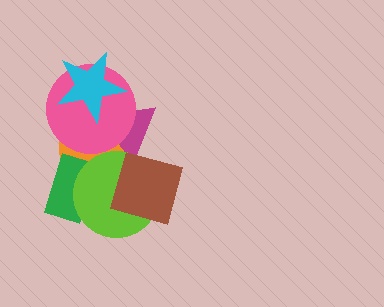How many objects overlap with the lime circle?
4 objects overlap with the lime circle.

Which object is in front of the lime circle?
The brown square is in front of the lime circle.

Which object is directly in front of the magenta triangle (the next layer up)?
The lime circle is directly in front of the magenta triangle.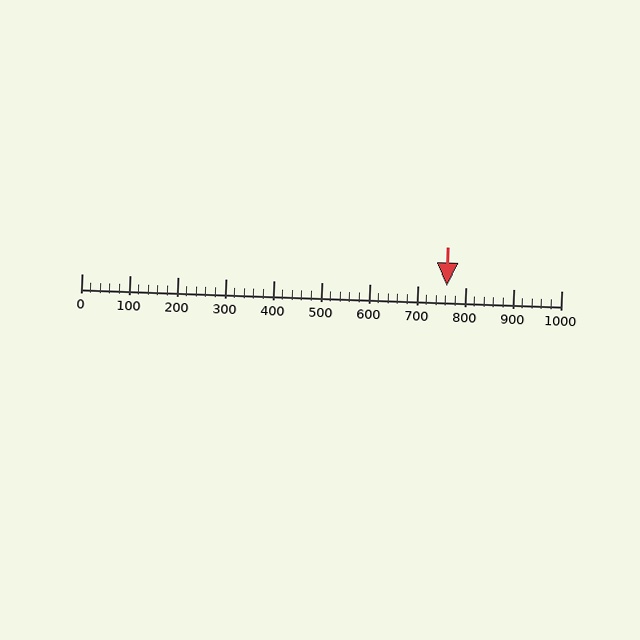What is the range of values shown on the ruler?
The ruler shows values from 0 to 1000.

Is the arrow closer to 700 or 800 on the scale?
The arrow is closer to 800.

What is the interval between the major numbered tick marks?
The major tick marks are spaced 100 units apart.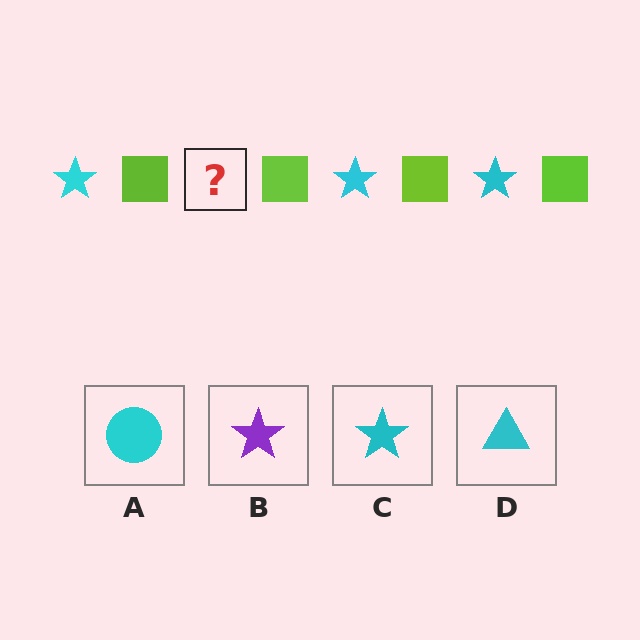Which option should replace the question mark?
Option C.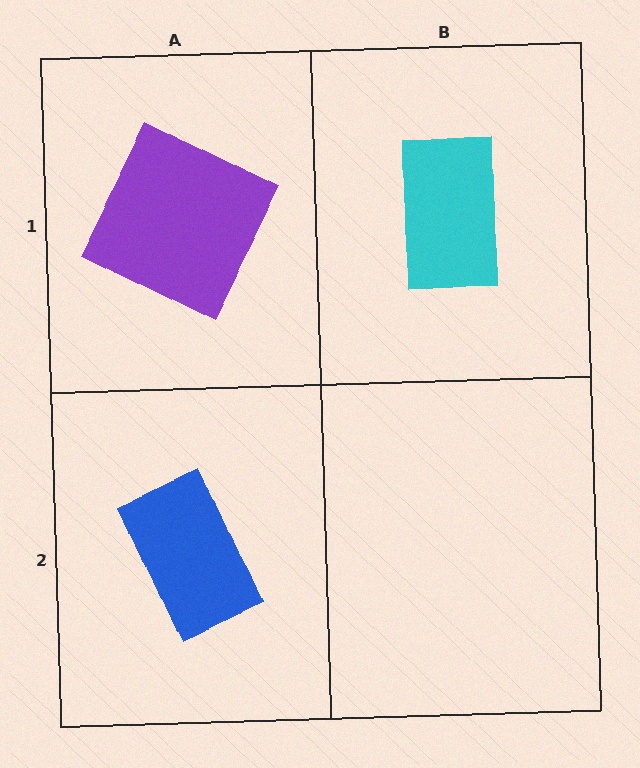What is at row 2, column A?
A blue rectangle.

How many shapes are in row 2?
1 shape.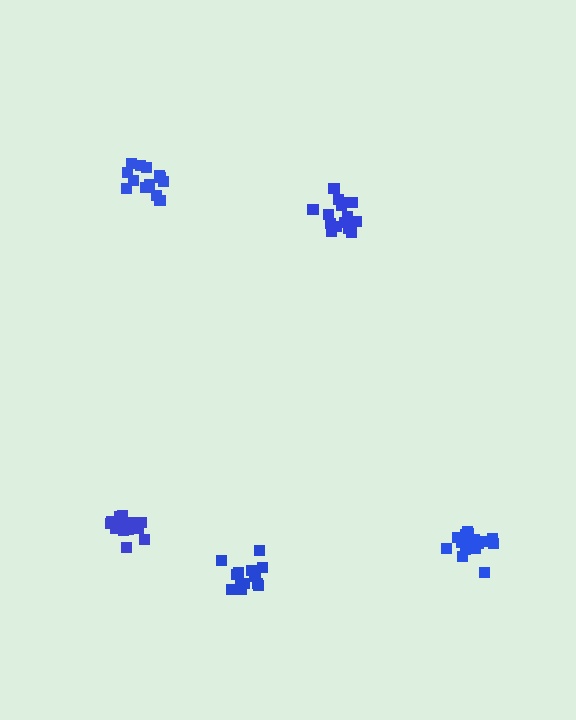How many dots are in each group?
Group 1: 14 dots, Group 2: 17 dots, Group 3: 15 dots, Group 4: 16 dots, Group 5: 13 dots (75 total).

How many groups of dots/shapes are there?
There are 5 groups.